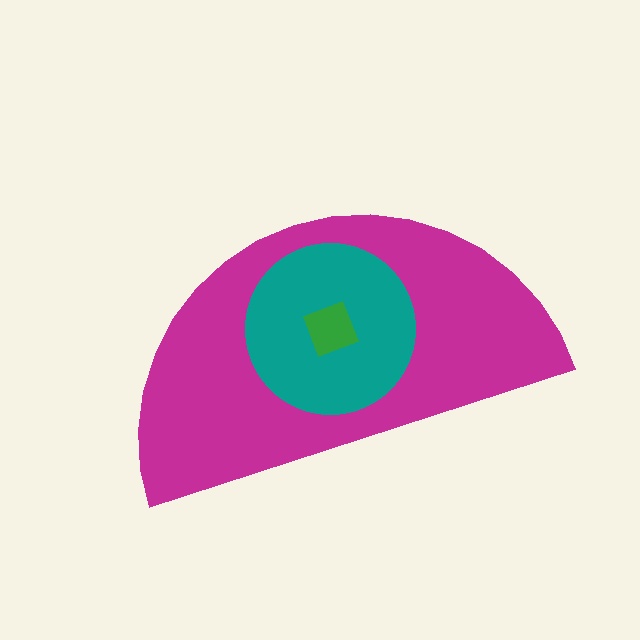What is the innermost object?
The green square.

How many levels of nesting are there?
3.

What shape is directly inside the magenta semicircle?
The teal circle.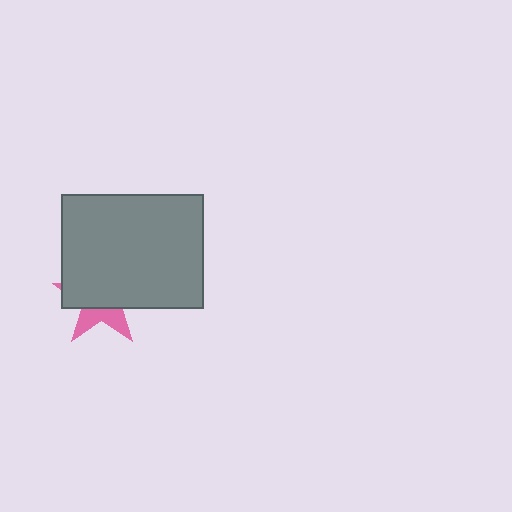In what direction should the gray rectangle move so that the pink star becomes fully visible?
The gray rectangle should move up. That is the shortest direction to clear the overlap and leave the pink star fully visible.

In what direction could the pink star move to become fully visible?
The pink star could move down. That would shift it out from behind the gray rectangle entirely.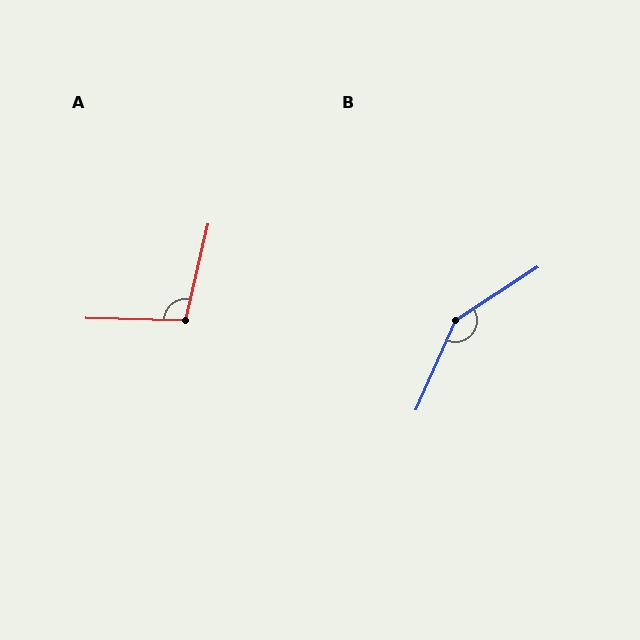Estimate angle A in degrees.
Approximately 102 degrees.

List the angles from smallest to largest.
A (102°), B (147°).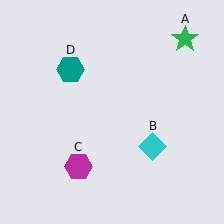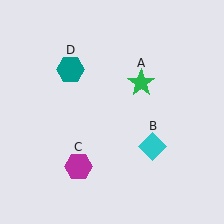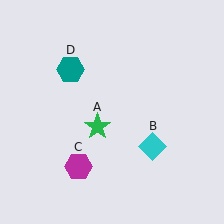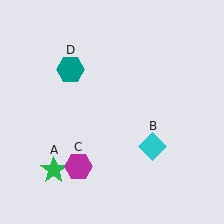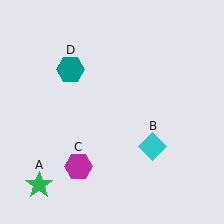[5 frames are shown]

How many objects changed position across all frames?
1 object changed position: green star (object A).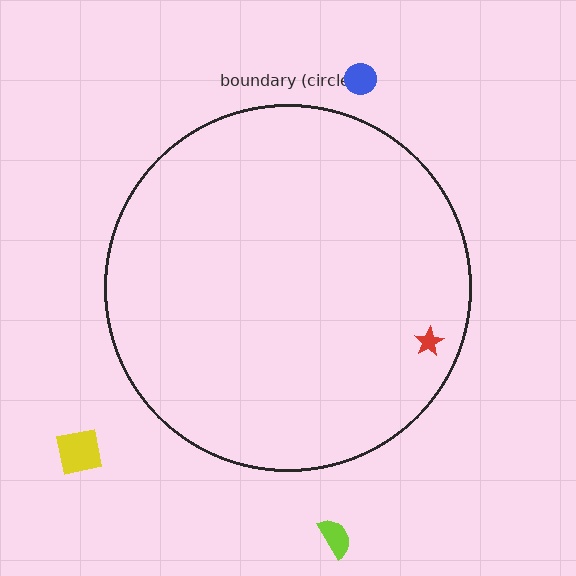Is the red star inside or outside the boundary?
Inside.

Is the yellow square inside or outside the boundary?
Outside.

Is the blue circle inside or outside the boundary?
Outside.